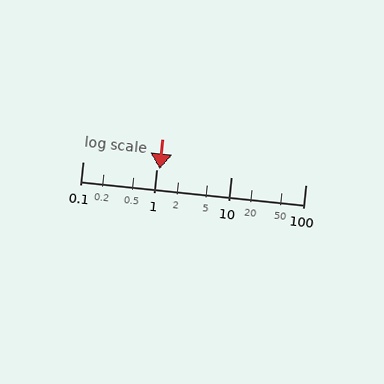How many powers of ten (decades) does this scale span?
The scale spans 3 decades, from 0.1 to 100.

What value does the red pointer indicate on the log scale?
The pointer indicates approximately 1.1.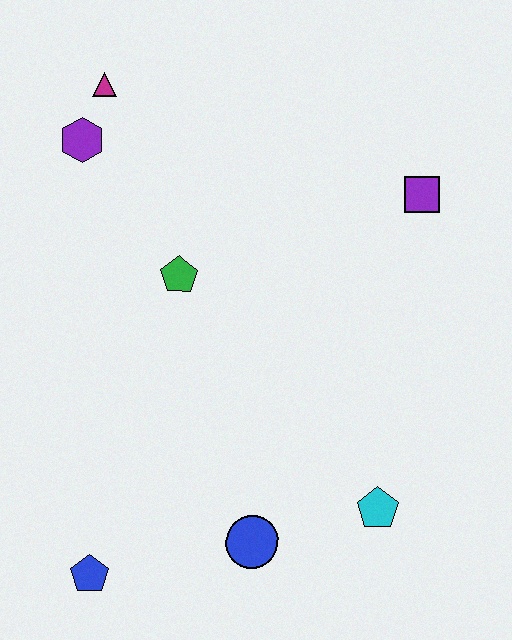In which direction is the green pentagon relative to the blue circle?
The green pentagon is above the blue circle.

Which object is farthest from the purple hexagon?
The cyan pentagon is farthest from the purple hexagon.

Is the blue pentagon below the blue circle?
Yes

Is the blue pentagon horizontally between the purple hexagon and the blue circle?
Yes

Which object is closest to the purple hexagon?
The magenta triangle is closest to the purple hexagon.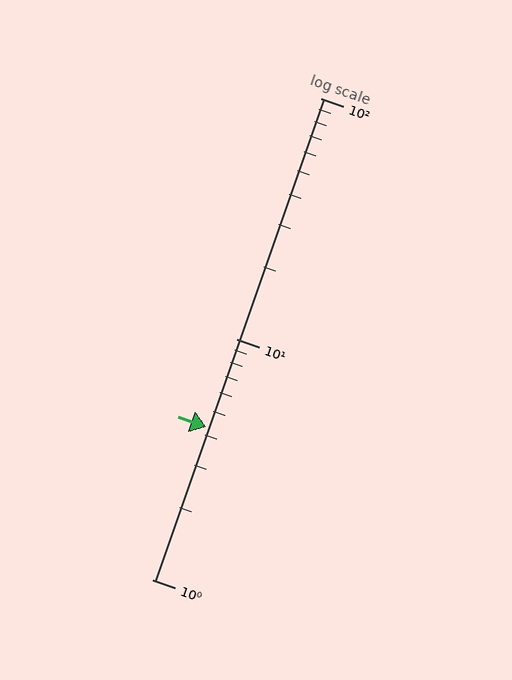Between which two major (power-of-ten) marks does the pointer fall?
The pointer is between 1 and 10.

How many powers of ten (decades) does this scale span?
The scale spans 2 decades, from 1 to 100.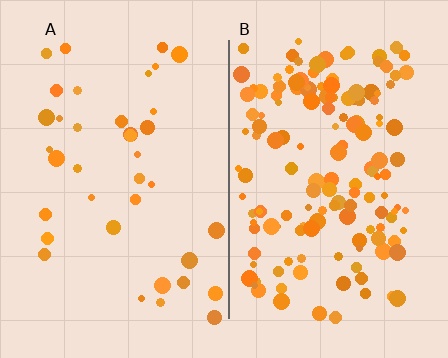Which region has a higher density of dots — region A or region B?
B (the right).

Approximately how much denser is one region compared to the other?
Approximately 4.0× — region B over region A.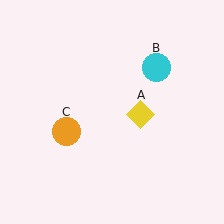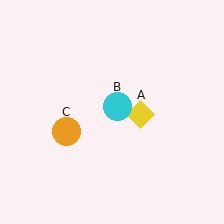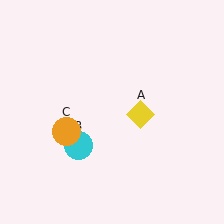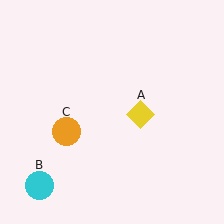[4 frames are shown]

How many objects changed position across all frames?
1 object changed position: cyan circle (object B).